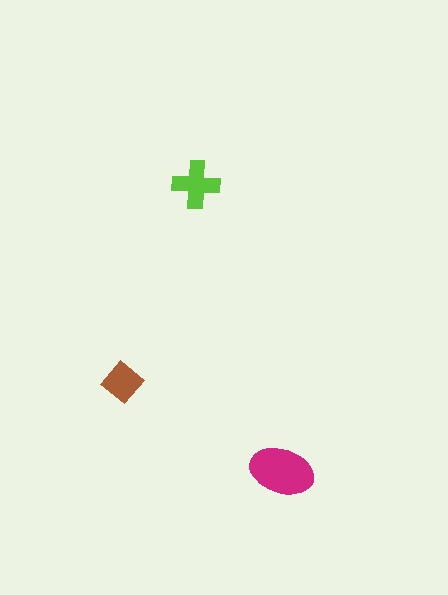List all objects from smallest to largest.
The brown diamond, the lime cross, the magenta ellipse.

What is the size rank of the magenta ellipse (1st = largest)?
1st.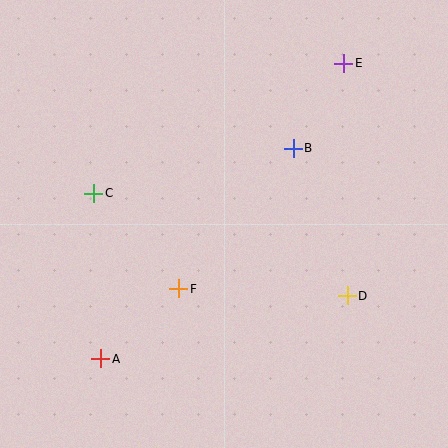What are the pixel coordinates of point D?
Point D is at (347, 296).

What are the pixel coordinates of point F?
Point F is at (179, 289).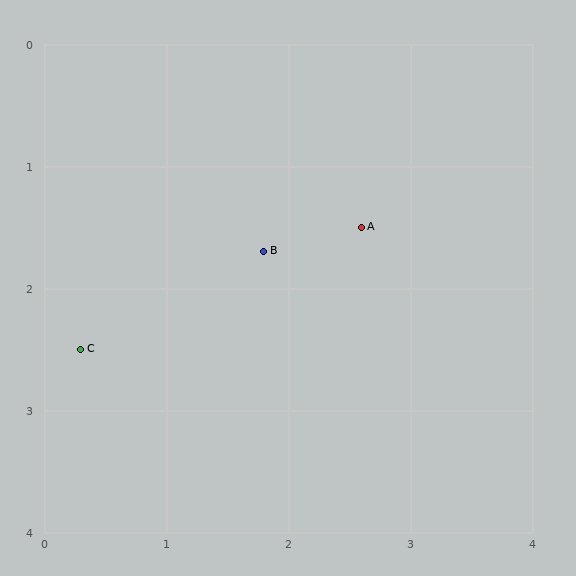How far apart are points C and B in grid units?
Points C and B are about 1.7 grid units apart.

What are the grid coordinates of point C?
Point C is at approximately (0.3, 2.5).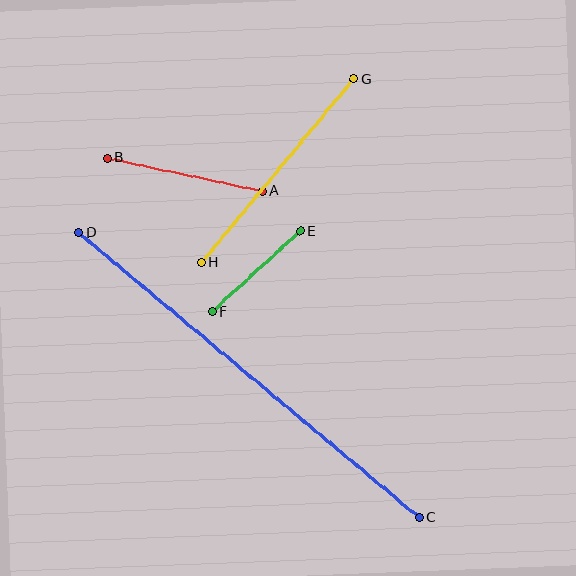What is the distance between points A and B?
The distance is approximately 159 pixels.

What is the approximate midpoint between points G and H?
The midpoint is at approximately (277, 171) pixels.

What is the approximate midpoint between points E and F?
The midpoint is at approximately (256, 271) pixels.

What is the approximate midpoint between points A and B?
The midpoint is at approximately (185, 175) pixels.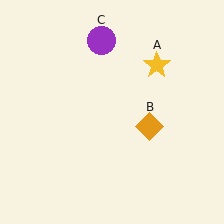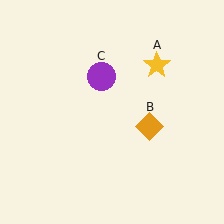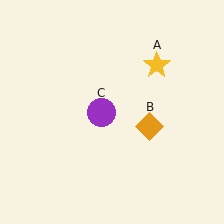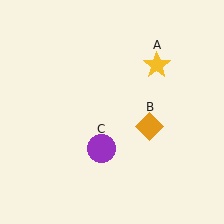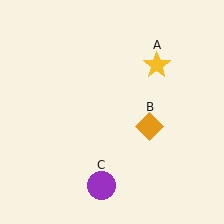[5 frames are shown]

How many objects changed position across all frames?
1 object changed position: purple circle (object C).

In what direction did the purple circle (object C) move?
The purple circle (object C) moved down.